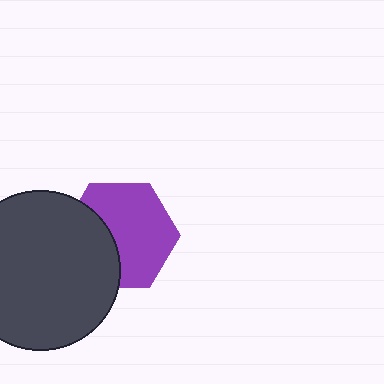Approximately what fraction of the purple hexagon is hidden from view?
Roughly 36% of the purple hexagon is hidden behind the dark gray circle.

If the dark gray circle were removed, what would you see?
You would see the complete purple hexagon.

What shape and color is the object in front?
The object in front is a dark gray circle.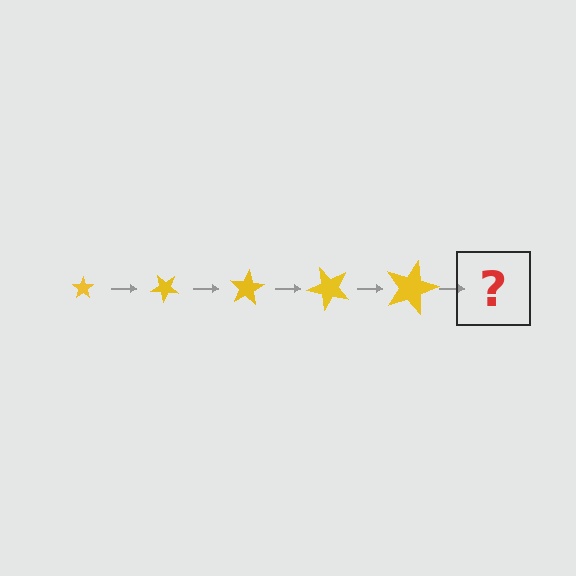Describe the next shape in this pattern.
It should be a star, larger than the previous one and rotated 200 degrees from the start.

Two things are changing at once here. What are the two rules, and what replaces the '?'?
The two rules are that the star grows larger each step and it rotates 40 degrees each step. The '?' should be a star, larger than the previous one and rotated 200 degrees from the start.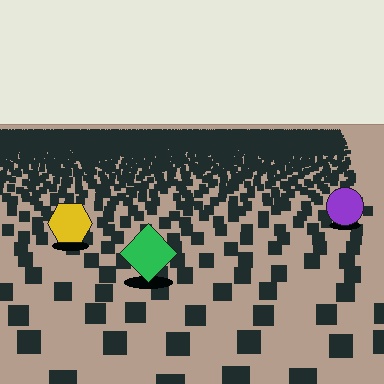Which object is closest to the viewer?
The green diamond is closest. The texture marks near it are larger and more spread out.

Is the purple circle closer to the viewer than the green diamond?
No. The green diamond is closer — you can tell from the texture gradient: the ground texture is coarser near it.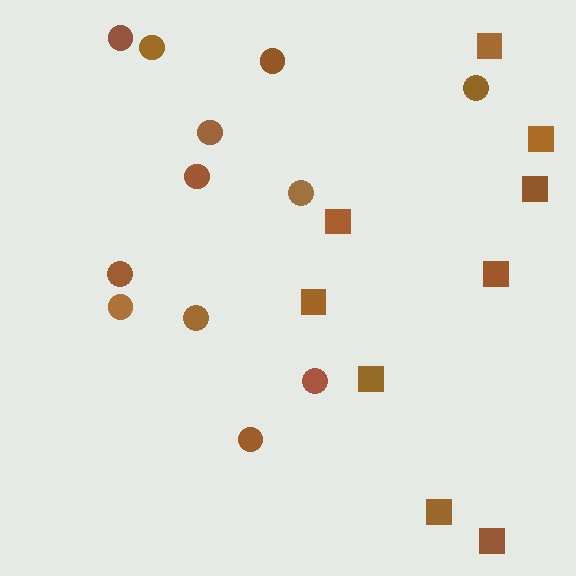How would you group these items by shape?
There are 2 groups: one group of circles (12) and one group of squares (9).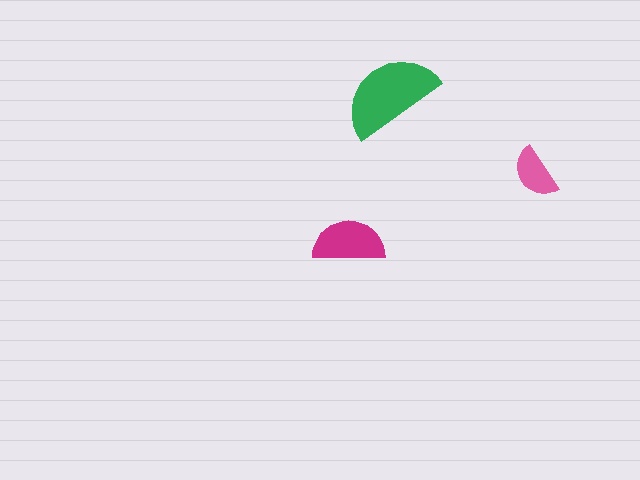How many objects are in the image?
There are 3 objects in the image.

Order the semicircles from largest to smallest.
the green one, the magenta one, the pink one.